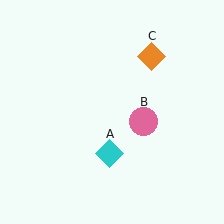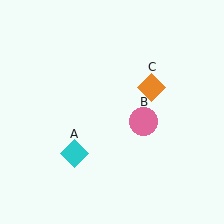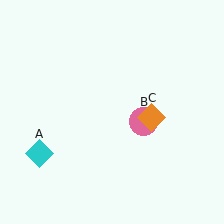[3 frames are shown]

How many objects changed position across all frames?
2 objects changed position: cyan diamond (object A), orange diamond (object C).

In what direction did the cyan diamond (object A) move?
The cyan diamond (object A) moved left.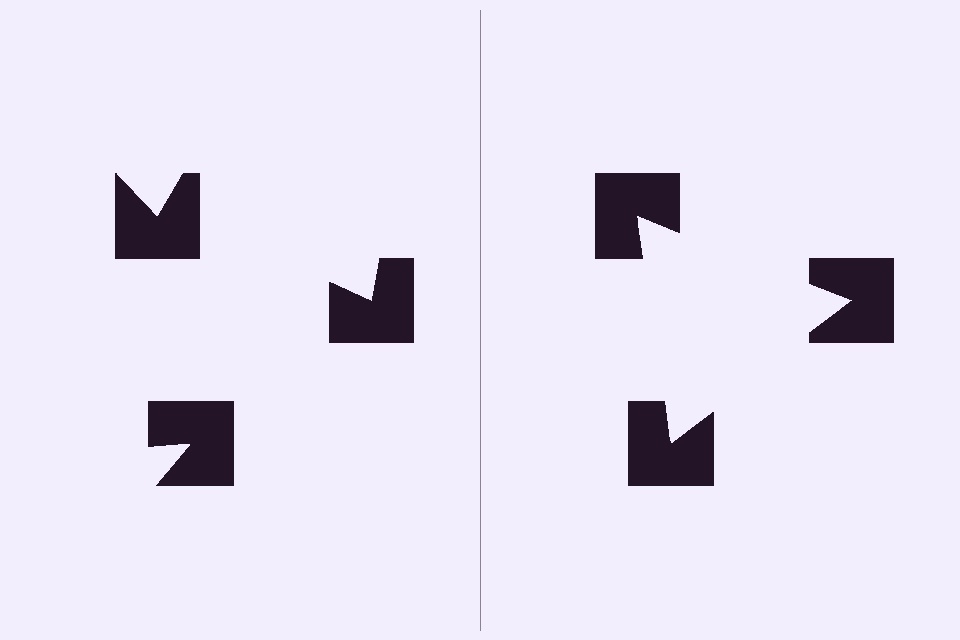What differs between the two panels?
The notched squares are positioned identically on both sides; only the wedge orientations differ. On the right they align to a triangle; on the left they are misaligned.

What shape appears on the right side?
An illusory triangle.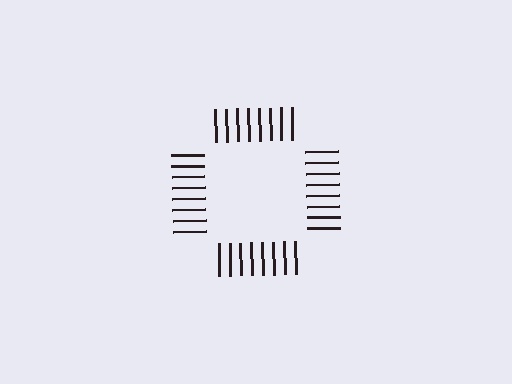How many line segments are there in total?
32 — 8 along each of the 4 edges.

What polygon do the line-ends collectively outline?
An illusory square — the line segments terminate on its edges but no continuous stroke is drawn.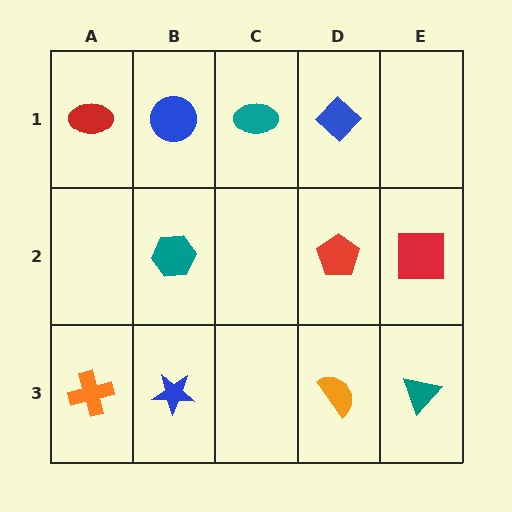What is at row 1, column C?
A teal ellipse.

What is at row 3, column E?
A teal triangle.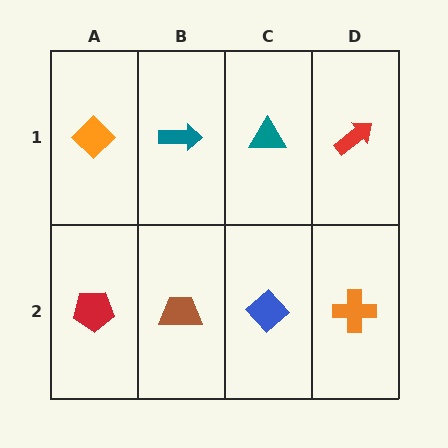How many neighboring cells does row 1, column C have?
3.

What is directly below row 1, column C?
A blue diamond.